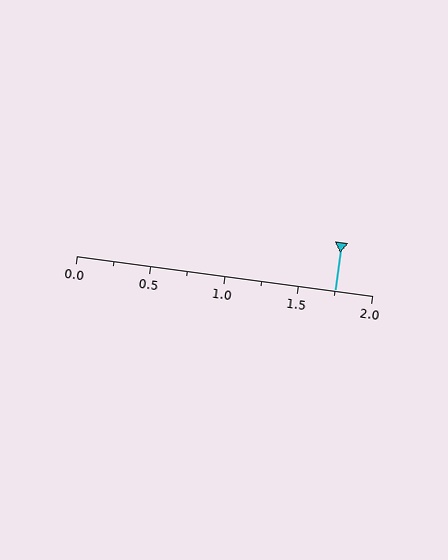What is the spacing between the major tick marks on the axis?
The major ticks are spaced 0.5 apart.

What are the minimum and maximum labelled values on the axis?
The axis runs from 0.0 to 2.0.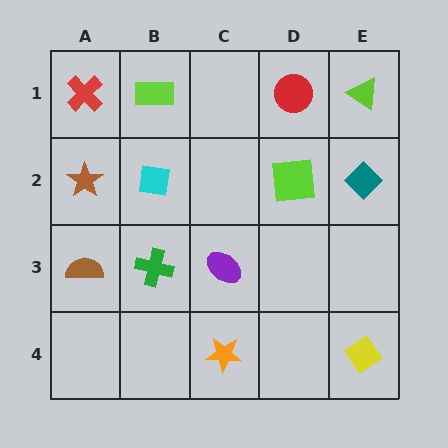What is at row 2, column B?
A cyan square.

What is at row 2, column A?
A brown star.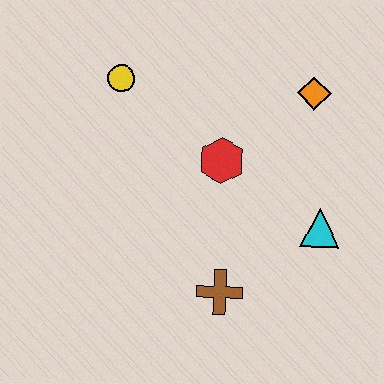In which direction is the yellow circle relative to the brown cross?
The yellow circle is above the brown cross.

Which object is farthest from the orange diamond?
The brown cross is farthest from the orange diamond.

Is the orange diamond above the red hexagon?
Yes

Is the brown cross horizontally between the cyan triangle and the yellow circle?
Yes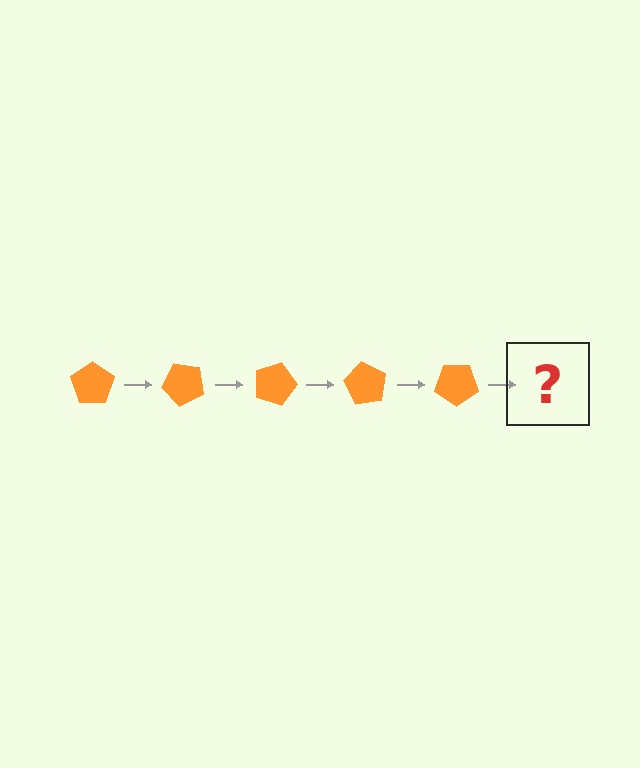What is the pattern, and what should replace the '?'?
The pattern is that the pentagon rotates 45 degrees each step. The '?' should be an orange pentagon rotated 225 degrees.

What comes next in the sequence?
The next element should be an orange pentagon rotated 225 degrees.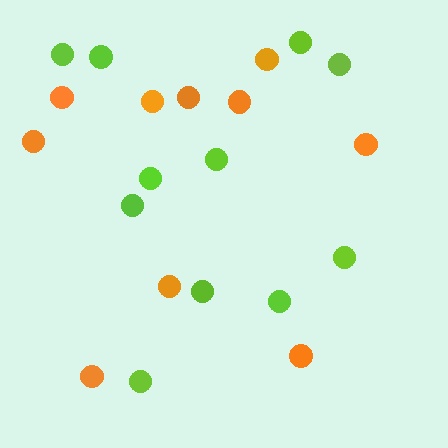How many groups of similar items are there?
There are 2 groups: one group of orange circles (10) and one group of lime circles (11).